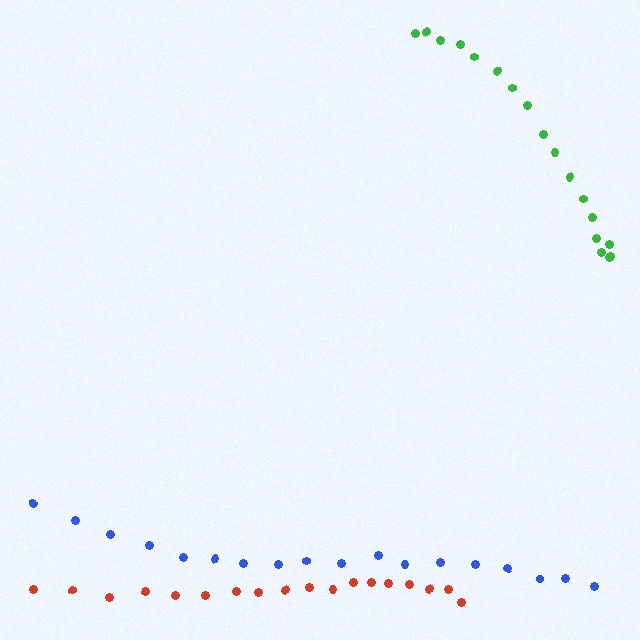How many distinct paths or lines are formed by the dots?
There are 3 distinct paths.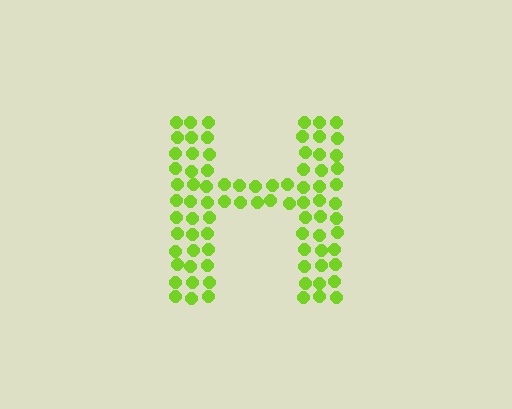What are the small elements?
The small elements are circles.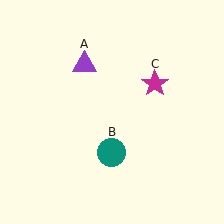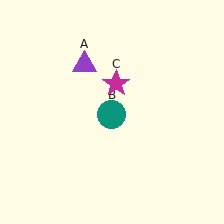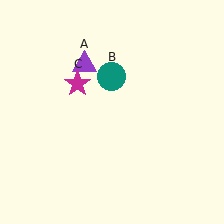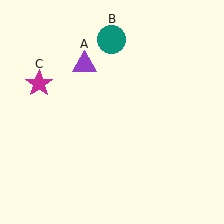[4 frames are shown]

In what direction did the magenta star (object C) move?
The magenta star (object C) moved left.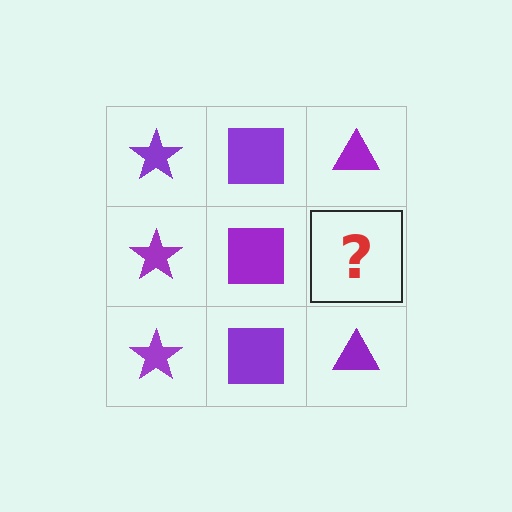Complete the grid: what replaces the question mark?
The question mark should be replaced with a purple triangle.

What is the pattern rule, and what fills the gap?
The rule is that each column has a consistent shape. The gap should be filled with a purple triangle.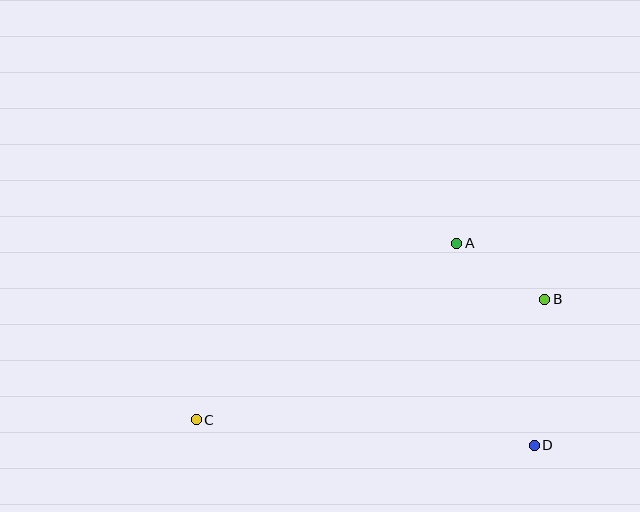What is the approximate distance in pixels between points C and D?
The distance between C and D is approximately 339 pixels.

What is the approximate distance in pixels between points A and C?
The distance between A and C is approximately 315 pixels.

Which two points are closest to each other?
Points A and B are closest to each other.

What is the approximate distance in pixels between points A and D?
The distance between A and D is approximately 216 pixels.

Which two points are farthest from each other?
Points B and C are farthest from each other.